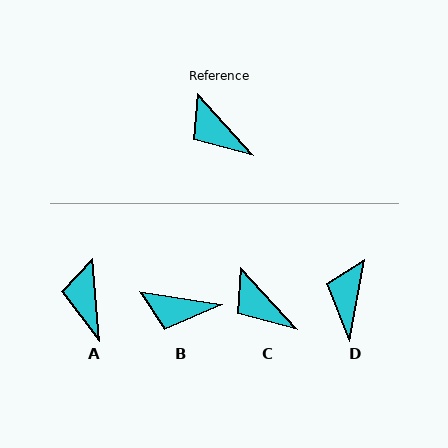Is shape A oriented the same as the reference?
No, it is off by about 38 degrees.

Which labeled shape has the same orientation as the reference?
C.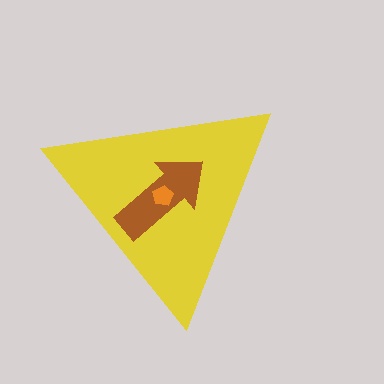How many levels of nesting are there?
3.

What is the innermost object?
The orange pentagon.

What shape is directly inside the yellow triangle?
The brown arrow.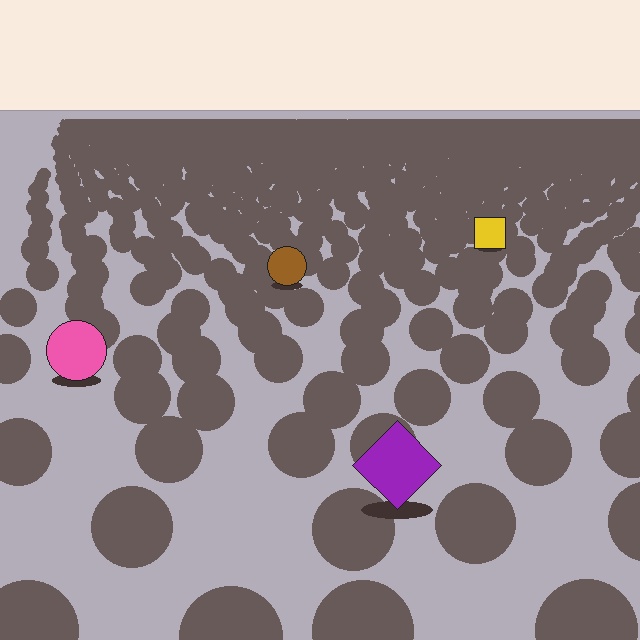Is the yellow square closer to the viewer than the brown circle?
No. The brown circle is closer — you can tell from the texture gradient: the ground texture is coarser near it.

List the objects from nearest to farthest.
From nearest to farthest: the purple diamond, the pink circle, the brown circle, the yellow square.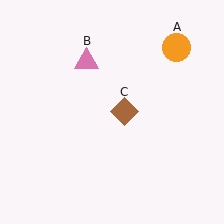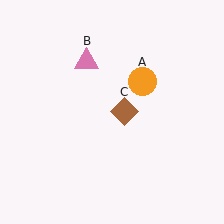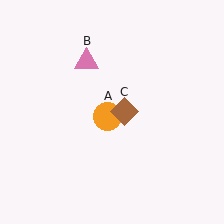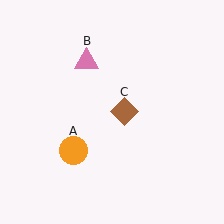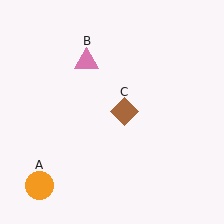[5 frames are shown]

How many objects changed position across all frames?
1 object changed position: orange circle (object A).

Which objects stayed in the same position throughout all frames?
Pink triangle (object B) and brown diamond (object C) remained stationary.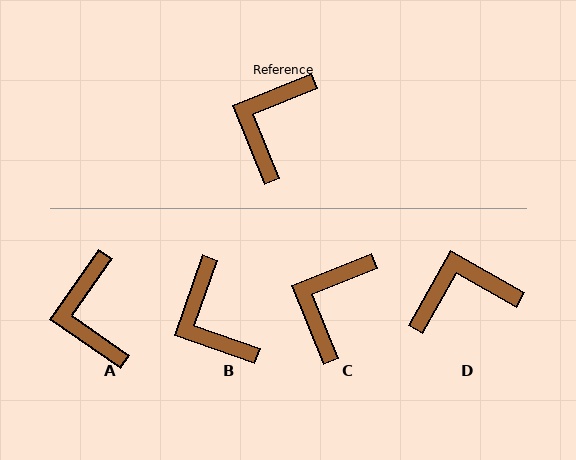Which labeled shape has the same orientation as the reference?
C.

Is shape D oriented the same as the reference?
No, it is off by about 51 degrees.